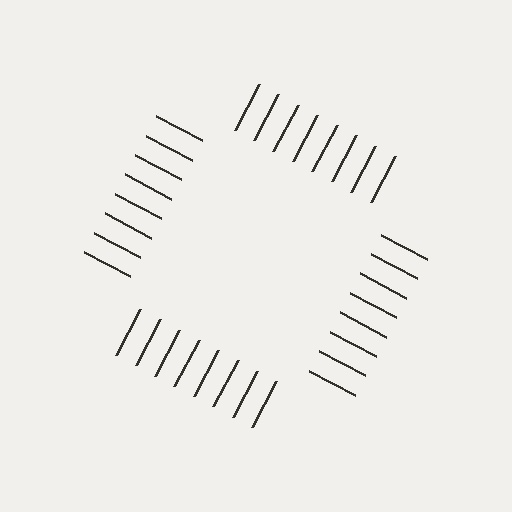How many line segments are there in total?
32 — 8 along each of the 4 edges.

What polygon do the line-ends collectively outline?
An illusory square — the line segments terminate on its edges but no continuous stroke is drawn.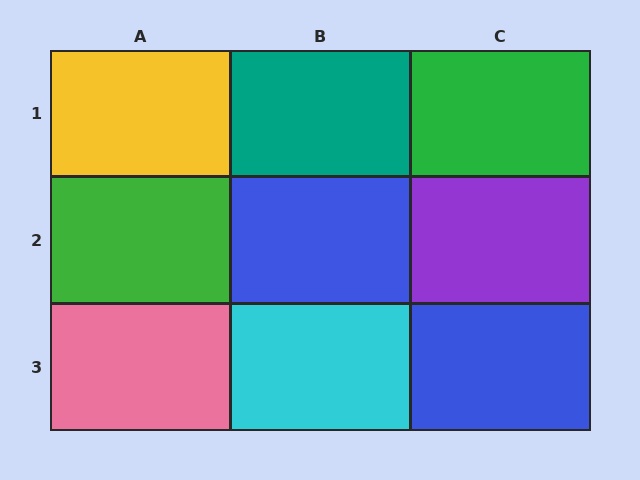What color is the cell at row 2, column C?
Purple.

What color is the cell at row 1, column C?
Green.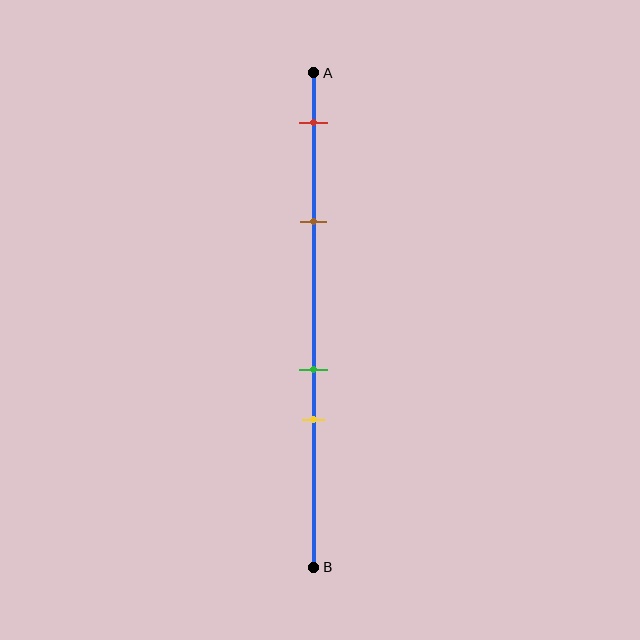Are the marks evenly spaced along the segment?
No, the marks are not evenly spaced.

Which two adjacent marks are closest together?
The green and yellow marks are the closest adjacent pair.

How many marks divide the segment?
There are 4 marks dividing the segment.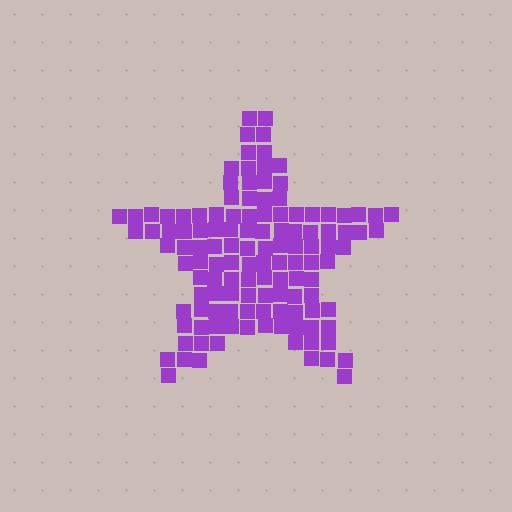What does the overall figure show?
The overall figure shows a star.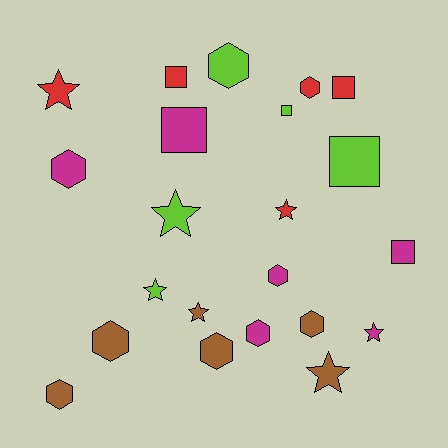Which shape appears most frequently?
Hexagon, with 9 objects.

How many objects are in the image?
There are 22 objects.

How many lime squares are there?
There are 2 lime squares.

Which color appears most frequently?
Magenta, with 6 objects.